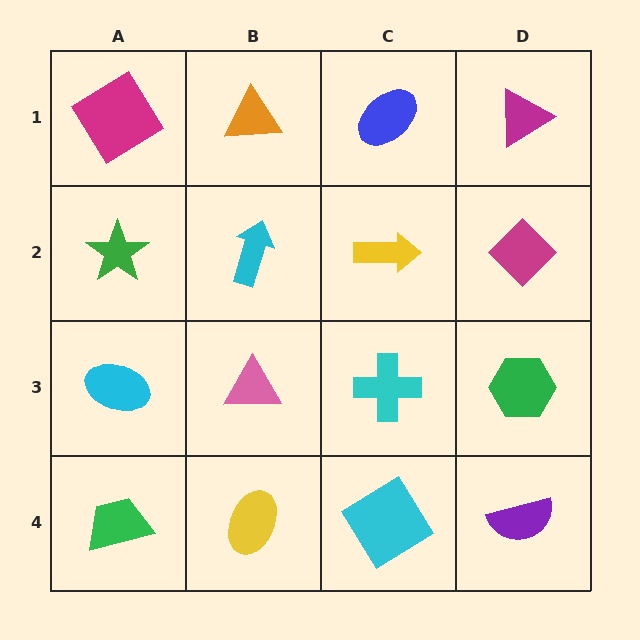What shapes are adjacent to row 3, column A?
A green star (row 2, column A), a green trapezoid (row 4, column A), a pink triangle (row 3, column B).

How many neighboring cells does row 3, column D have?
3.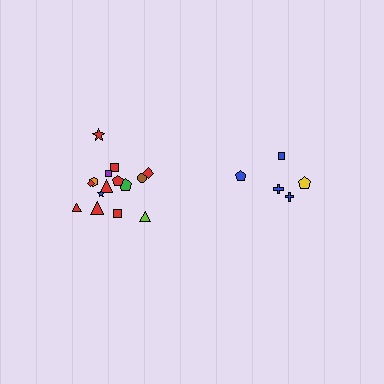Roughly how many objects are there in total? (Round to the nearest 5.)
Roughly 20 objects in total.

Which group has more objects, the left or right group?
The left group.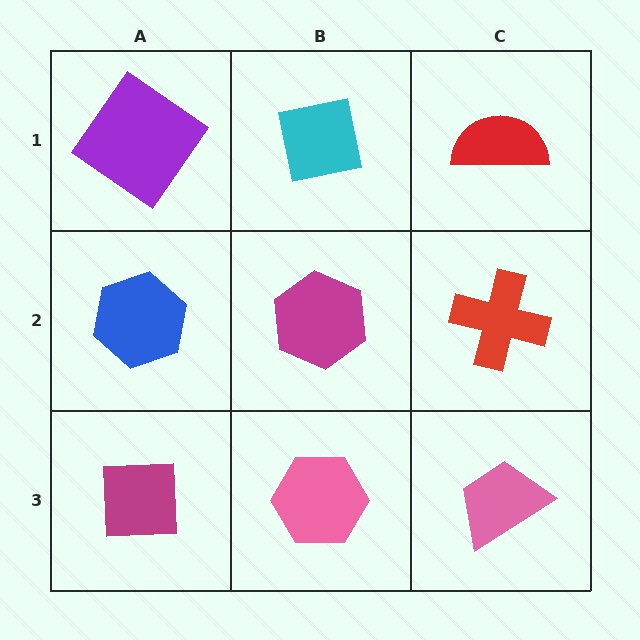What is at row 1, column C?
A red semicircle.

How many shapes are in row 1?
3 shapes.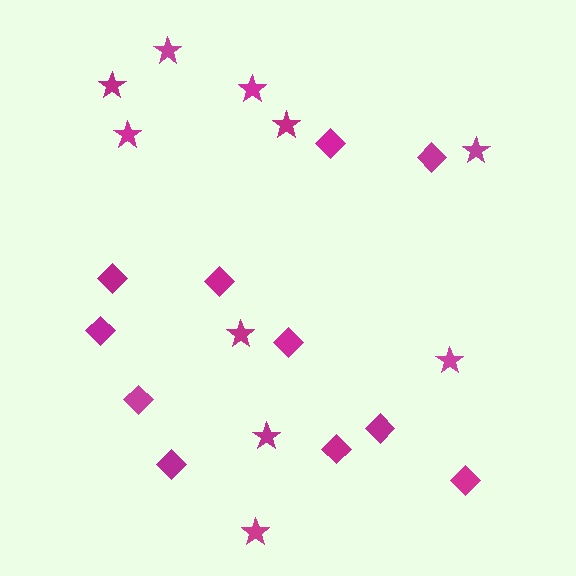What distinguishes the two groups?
There are 2 groups: one group of diamonds (11) and one group of stars (10).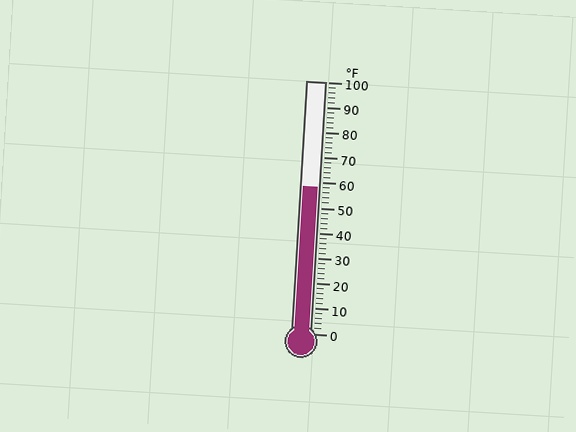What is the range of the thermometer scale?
The thermometer scale ranges from 0°F to 100°F.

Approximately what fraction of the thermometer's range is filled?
The thermometer is filled to approximately 60% of its range.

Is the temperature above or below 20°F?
The temperature is above 20°F.